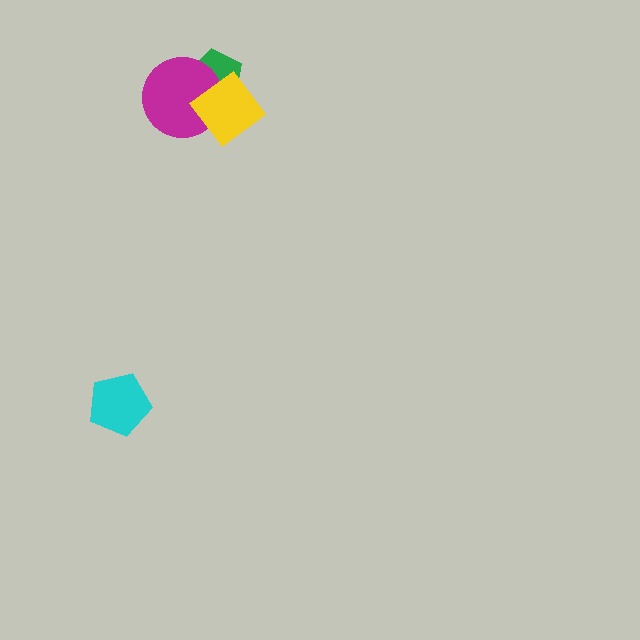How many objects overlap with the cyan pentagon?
0 objects overlap with the cyan pentagon.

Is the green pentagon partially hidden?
Yes, it is partially covered by another shape.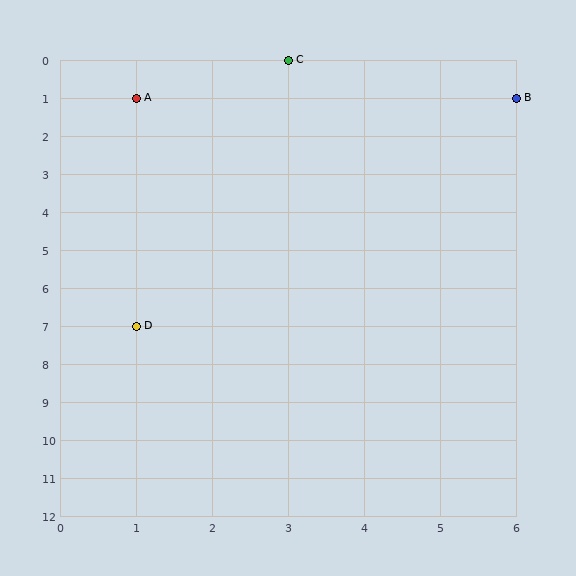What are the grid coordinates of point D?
Point D is at grid coordinates (1, 7).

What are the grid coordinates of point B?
Point B is at grid coordinates (6, 1).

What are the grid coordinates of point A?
Point A is at grid coordinates (1, 1).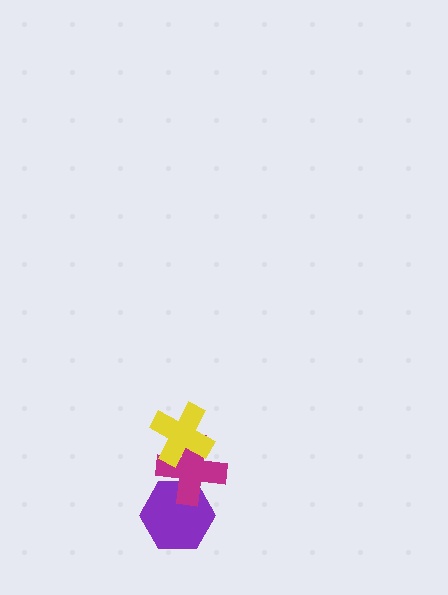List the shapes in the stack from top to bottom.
From top to bottom: the yellow cross, the magenta cross, the purple hexagon.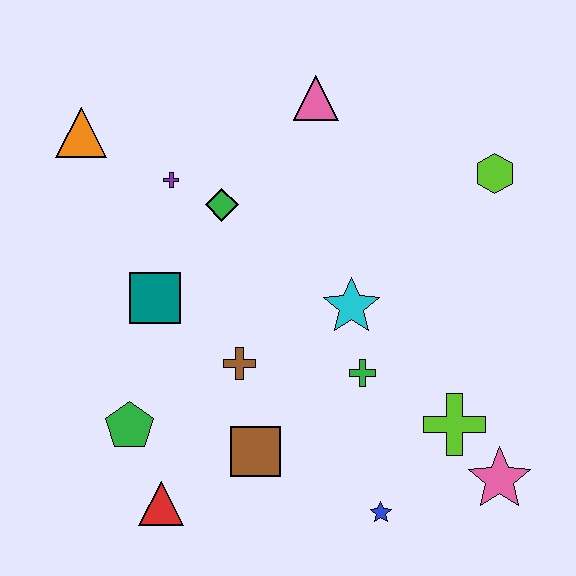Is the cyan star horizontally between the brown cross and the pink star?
Yes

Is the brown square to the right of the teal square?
Yes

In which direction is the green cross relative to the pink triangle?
The green cross is below the pink triangle.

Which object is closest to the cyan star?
The green cross is closest to the cyan star.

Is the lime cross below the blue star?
No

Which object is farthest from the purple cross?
The pink star is farthest from the purple cross.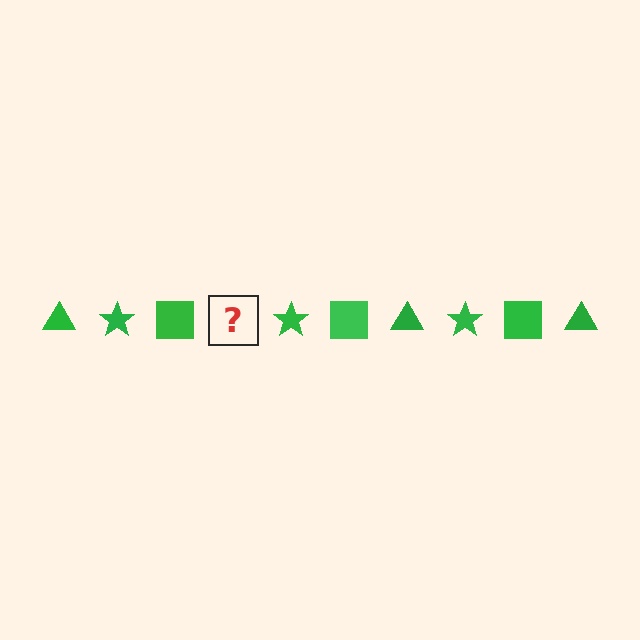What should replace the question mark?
The question mark should be replaced with a green triangle.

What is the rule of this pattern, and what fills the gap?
The rule is that the pattern cycles through triangle, star, square shapes in green. The gap should be filled with a green triangle.